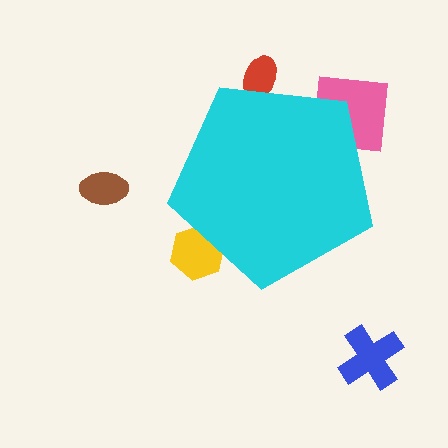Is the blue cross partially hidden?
No, the blue cross is fully visible.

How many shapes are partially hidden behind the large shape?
3 shapes are partially hidden.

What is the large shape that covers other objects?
A cyan pentagon.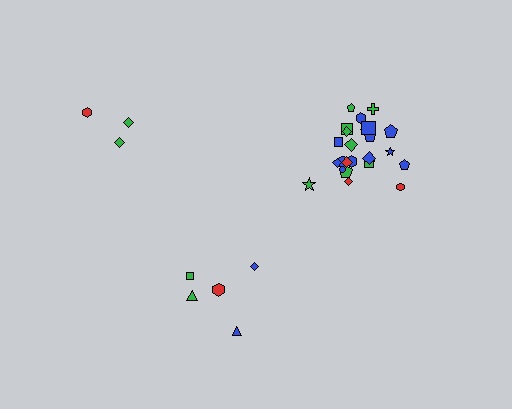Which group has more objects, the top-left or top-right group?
The top-right group.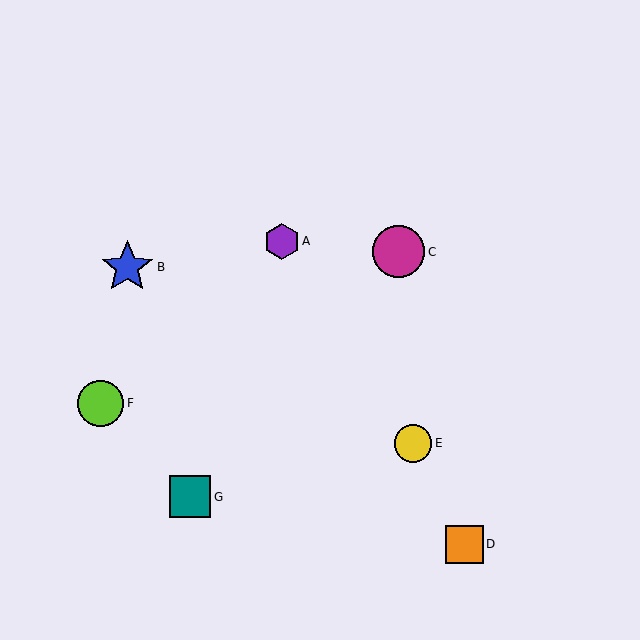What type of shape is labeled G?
Shape G is a teal square.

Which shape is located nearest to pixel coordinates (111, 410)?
The lime circle (labeled F) at (101, 403) is nearest to that location.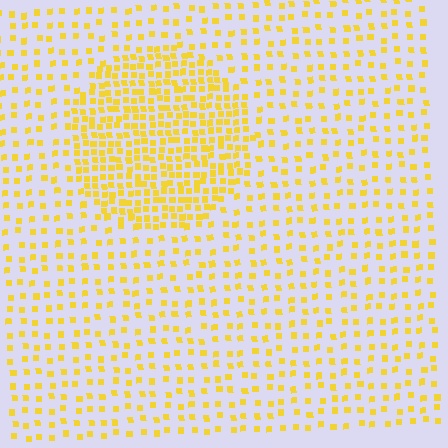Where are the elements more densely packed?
The elements are more densely packed inside the circle boundary.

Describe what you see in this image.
The image contains small yellow elements arranged at two different densities. A circle-shaped region is visible where the elements are more densely packed than the surrounding area.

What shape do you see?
I see a circle.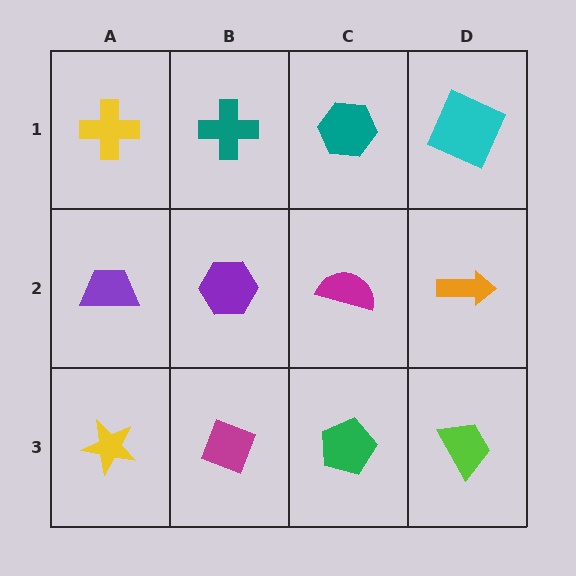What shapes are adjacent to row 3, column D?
An orange arrow (row 2, column D), a green pentagon (row 3, column C).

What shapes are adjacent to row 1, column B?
A purple hexagon (row 2, column B), a yellow cross (row 1, column A), a teal hexagon (row 1, column C).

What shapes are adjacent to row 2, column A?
A yellow cross (row 1, column A), a yellow star (row 3, column A), a purple hexagon (row 2, column B).